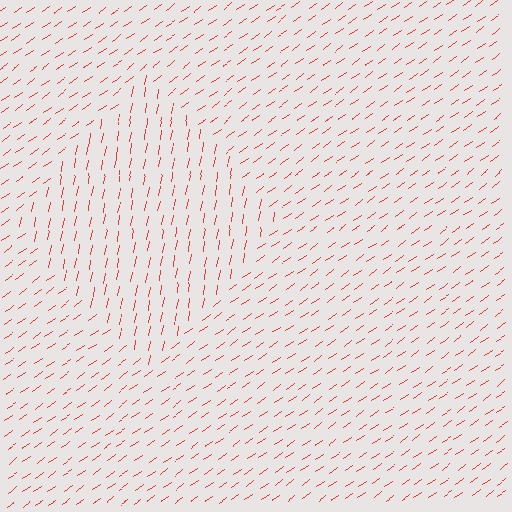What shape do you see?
I see a diamond.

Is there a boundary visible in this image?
Yes, there is a texture boundary formed by a change in line orientation.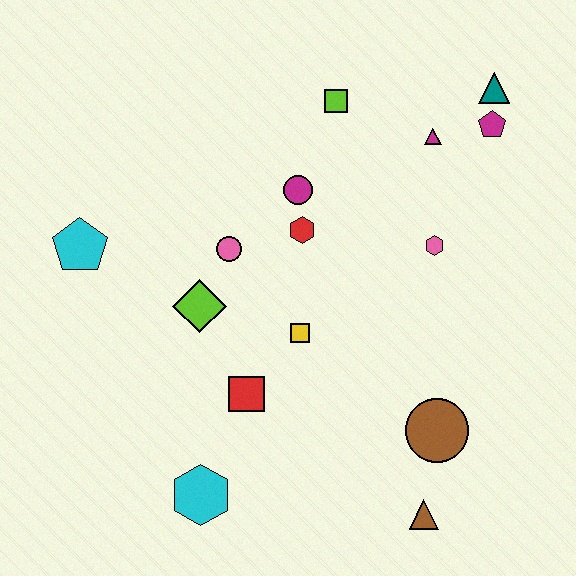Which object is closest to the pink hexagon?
The magenta triangle is closest to the pink hexagon.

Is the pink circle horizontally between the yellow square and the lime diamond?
Yes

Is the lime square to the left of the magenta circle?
No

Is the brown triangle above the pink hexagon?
No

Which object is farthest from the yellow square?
The teal triangle is farthest from the yellow square.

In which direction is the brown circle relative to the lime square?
The brown circle is below the lime square.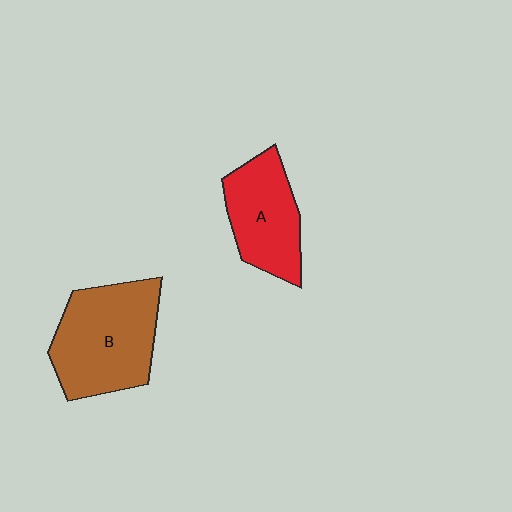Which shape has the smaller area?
Shape A (red).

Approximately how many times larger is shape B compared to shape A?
Approximately 1.4 times.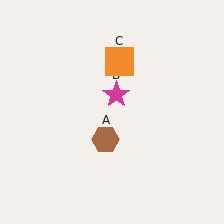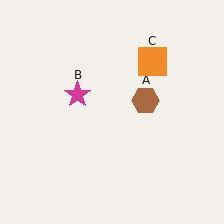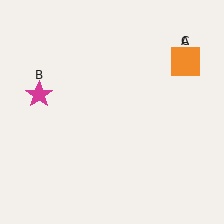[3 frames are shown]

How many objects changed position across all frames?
3 objects changed position: brown hexagon (object A), magenta star (object B), orange square (object C).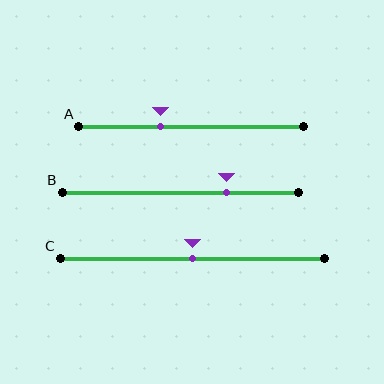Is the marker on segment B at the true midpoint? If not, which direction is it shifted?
No, the marker on segment B is shifted to the right by about 19% of the segment length.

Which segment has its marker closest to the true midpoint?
Segment C has its marker closest to the true midpoint.